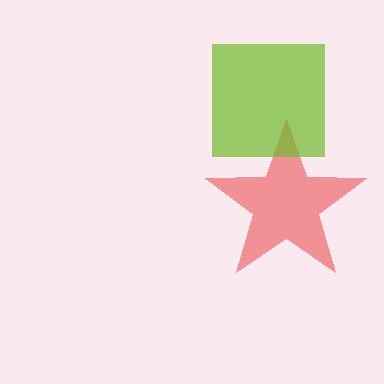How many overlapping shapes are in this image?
There are 2 overlapping shapes in the image.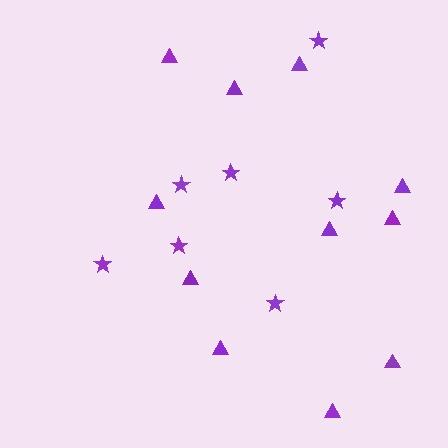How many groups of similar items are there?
There are 2 groups: one group of triangles (11) and one group of stars (7).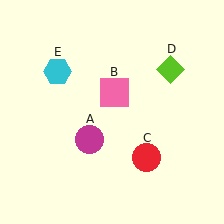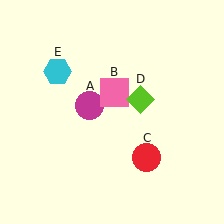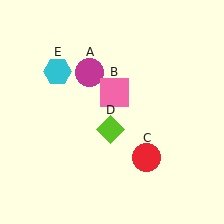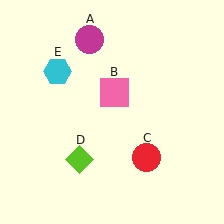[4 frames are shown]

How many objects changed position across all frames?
2 objects changed position: magenta circle (object A), lime diamond (object D).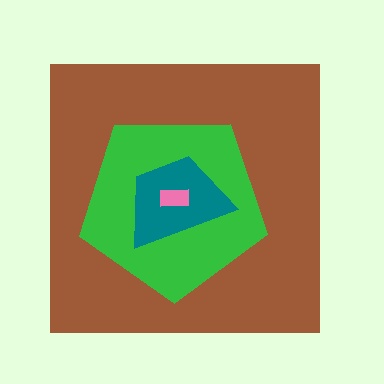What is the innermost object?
The pink rectangle.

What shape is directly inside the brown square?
The green pentagon.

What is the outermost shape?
The brown square.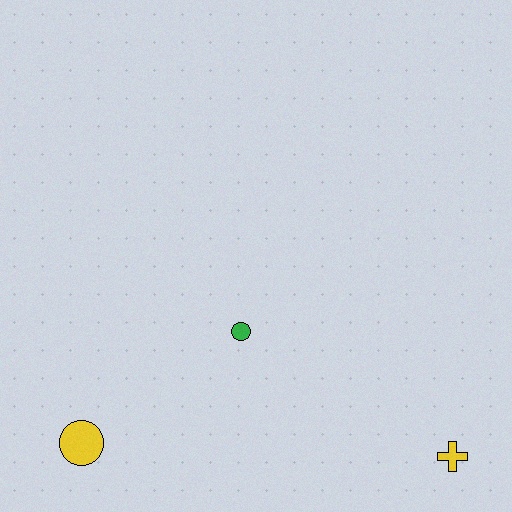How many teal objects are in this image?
There are no teal objects.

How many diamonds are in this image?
There are no diamonds.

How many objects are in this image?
There are 3 objects.